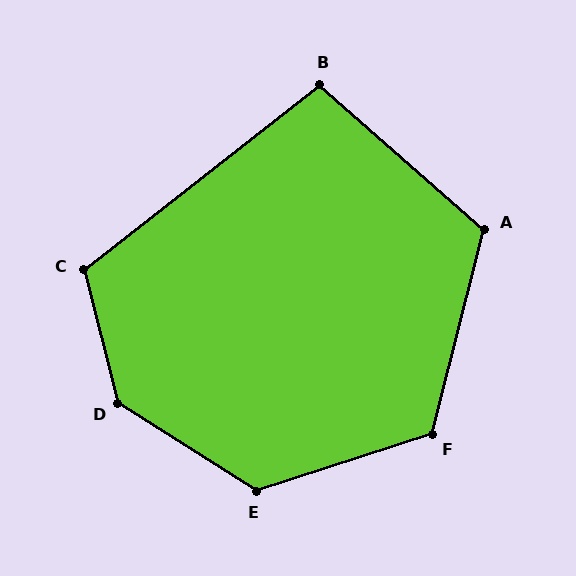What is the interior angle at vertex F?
Approximately 122 degrees (obtuse).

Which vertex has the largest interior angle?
D, at approximately 137 degrees.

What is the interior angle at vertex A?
Approximately 117 degrees (obtuse).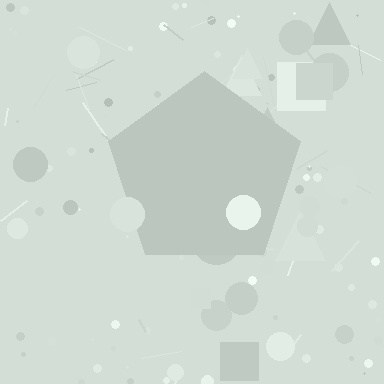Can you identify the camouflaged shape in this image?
The camouflaged shape is a pentagon.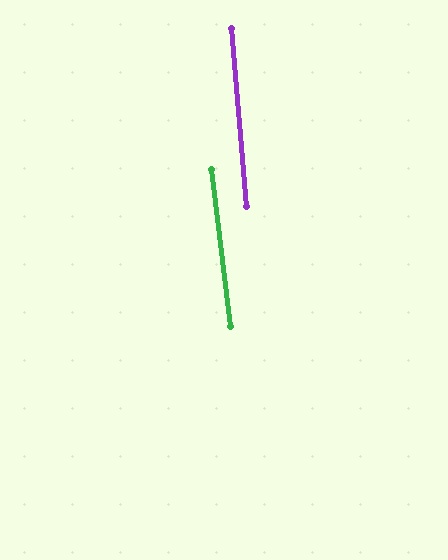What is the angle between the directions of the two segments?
Approximately 2 degrees.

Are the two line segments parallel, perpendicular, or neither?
Parallel — their directions differ by only 2.0°.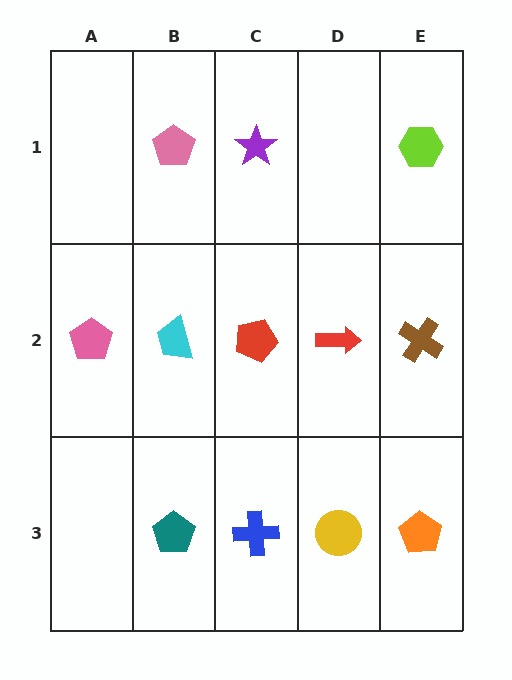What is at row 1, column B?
A pink pentagon.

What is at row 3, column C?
A blue cross.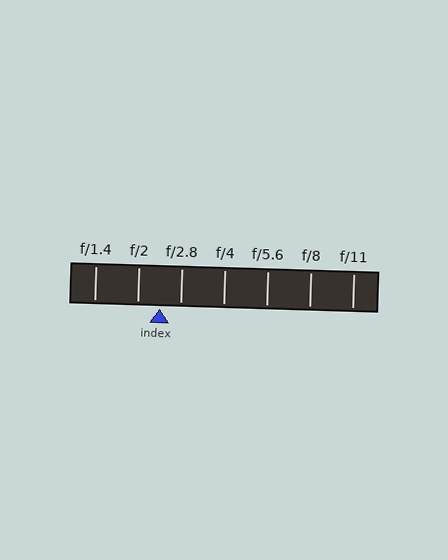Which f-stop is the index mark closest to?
The index mark is closest to f/2.8.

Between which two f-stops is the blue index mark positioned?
The index mark is between f/2 and f/2.8.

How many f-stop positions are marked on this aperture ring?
There are 7 f-stop positions marked.